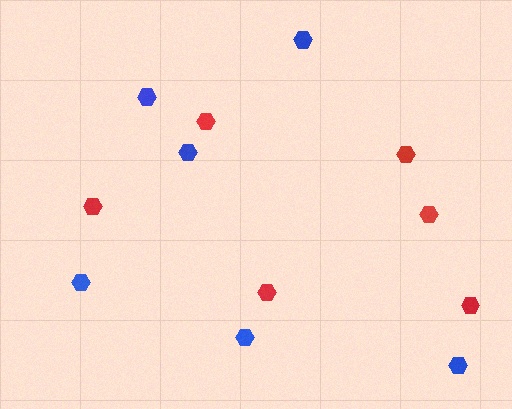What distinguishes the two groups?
There are 2 groups: one group of blue hexagons (6) and one group of red hexagons (6).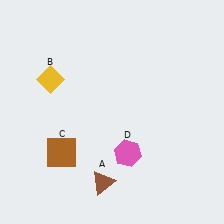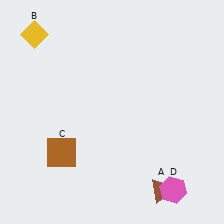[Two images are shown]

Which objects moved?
The objects that moved are: the brown triangle (A), the yellow diamond (B), the pink hexagon (D).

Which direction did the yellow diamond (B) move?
The yellow diamond (B) moved up.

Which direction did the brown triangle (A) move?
The brown triangle (A) moved right.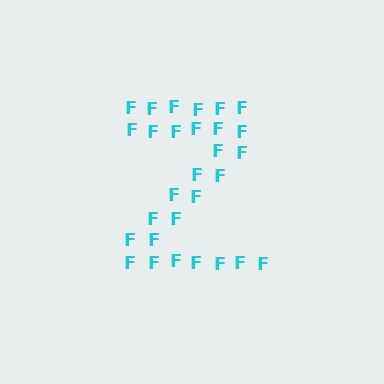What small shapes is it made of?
It is made of small letter F's.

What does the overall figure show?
The overall figure shows the letter Z.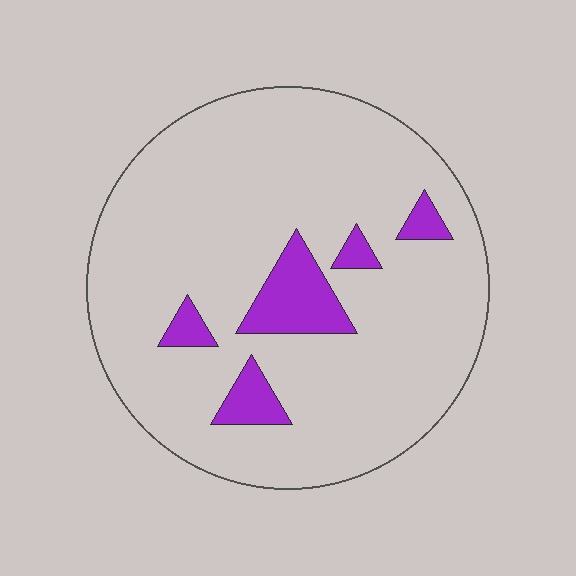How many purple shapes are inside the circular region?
5.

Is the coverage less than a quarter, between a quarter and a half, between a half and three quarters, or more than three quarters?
Less than a quarter.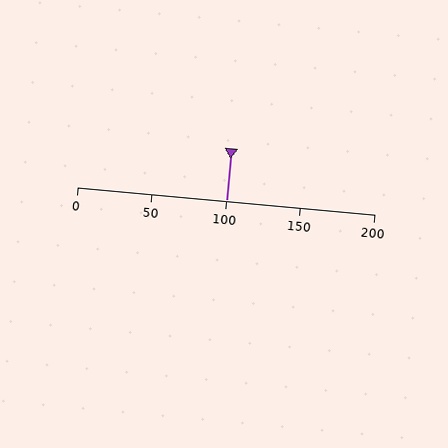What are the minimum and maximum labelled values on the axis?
The axis runs from 0 to 200.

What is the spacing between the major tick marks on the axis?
The major ticks are spaced 50 apart.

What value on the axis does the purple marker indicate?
The marker indicates approximately 100.